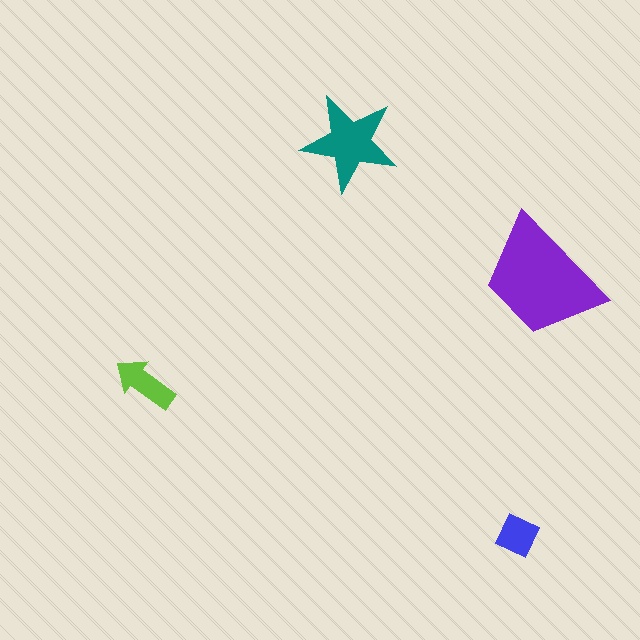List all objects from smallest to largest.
The blue diamond, the lime arrow, the teal star, the purple trapezoid.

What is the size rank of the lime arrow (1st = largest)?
3rd.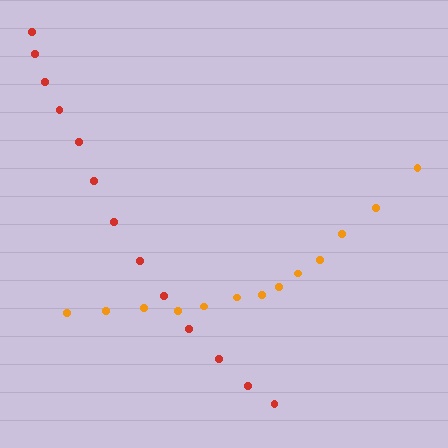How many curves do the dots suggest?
There are 2 distinct paths.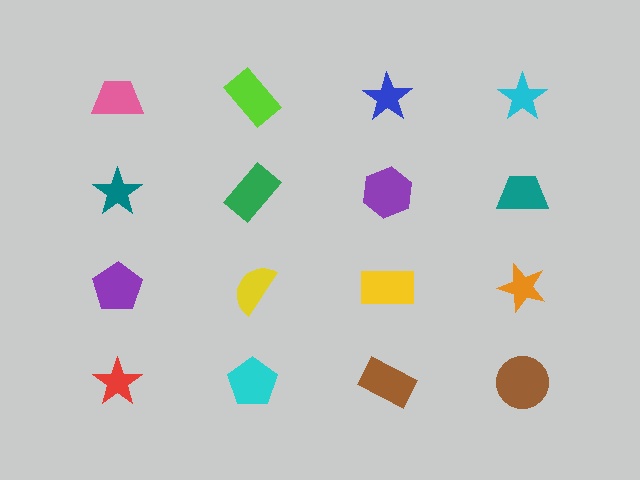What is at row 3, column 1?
A purple pentagon.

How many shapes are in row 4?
4 shapes.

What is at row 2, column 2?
A green rectangle.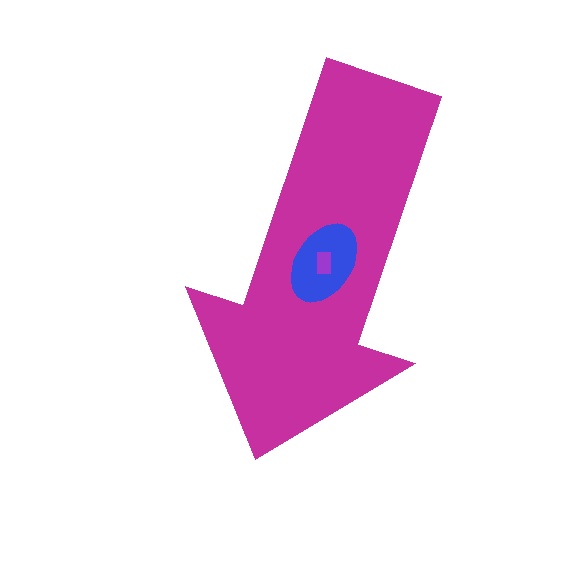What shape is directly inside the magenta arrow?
The blue ellipse.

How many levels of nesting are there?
3.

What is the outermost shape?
The magenta arrow.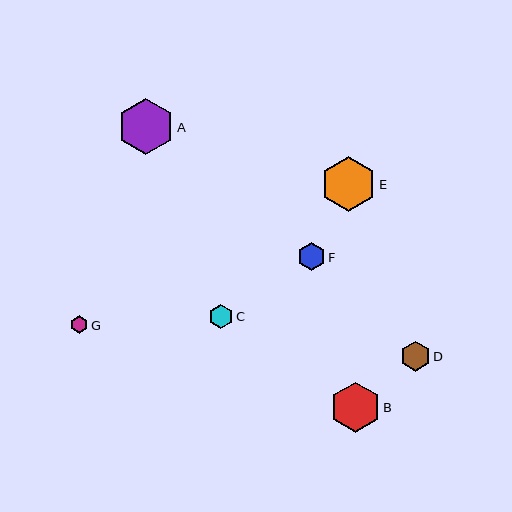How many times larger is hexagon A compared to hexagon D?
Hexagon A is approximately 1.9 times the size of hexagon D.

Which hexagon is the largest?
Hexagon A is the largest with a size of approximately 56 pixels.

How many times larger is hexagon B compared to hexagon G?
Hexagon B is approximately 2.9 times the size of hexagon G.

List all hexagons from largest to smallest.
From largest to smallest: A, E, B, D, F, C, G.